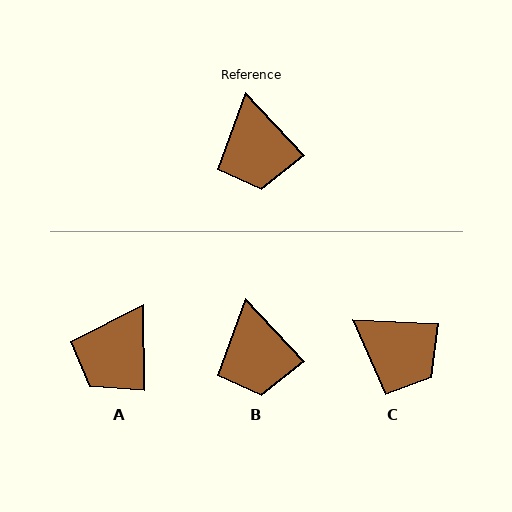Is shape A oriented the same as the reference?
No, it is off by about 43 degrees.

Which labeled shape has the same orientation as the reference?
B.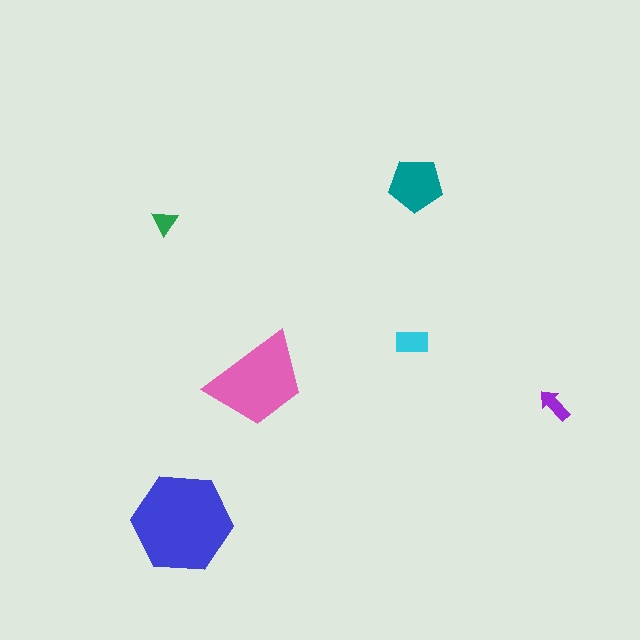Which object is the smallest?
The green triangle.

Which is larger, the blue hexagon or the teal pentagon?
The blue hexagon.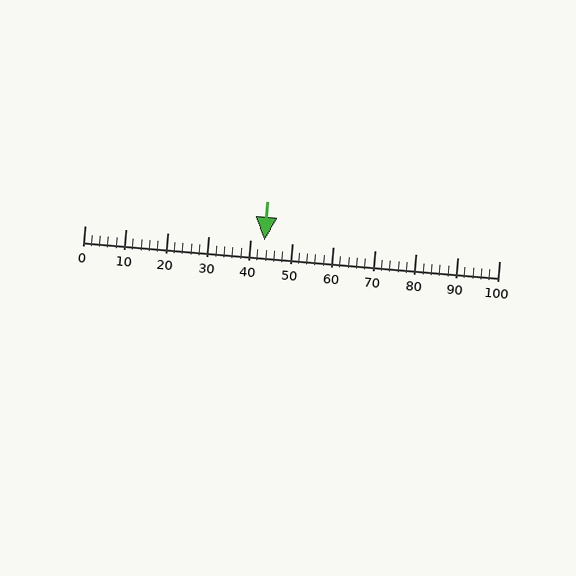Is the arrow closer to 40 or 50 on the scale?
The arrow is closer to 40.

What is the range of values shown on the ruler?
The ruler shows values from 0 to 100.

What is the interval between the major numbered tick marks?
The major tick marks are spaced 10 units apart.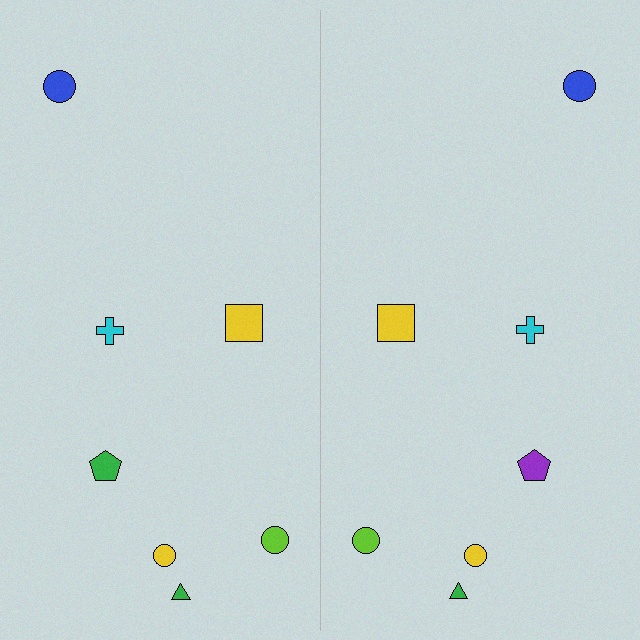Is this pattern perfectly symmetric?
No, the pattern is not perfectly symmetric. The purple pentagon on the right side breaks the symmetry — its mirror counterpart is green.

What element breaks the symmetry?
The purple pentagon on the right side breaks the symmetry — its mirror counterpart is green.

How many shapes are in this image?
There are 14 shapes in this image.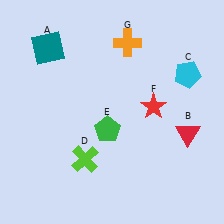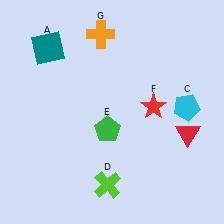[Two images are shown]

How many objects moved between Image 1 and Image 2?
3 objects moved between the two images.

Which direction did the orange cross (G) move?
The orange cross (G) moved left.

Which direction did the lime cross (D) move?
The lime cross (D) moved down.